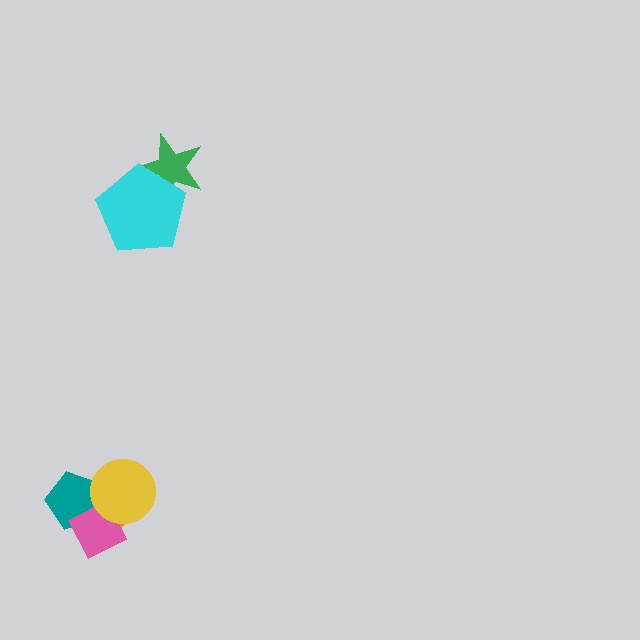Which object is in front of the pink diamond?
The yellow circle is in front of the pink diamond.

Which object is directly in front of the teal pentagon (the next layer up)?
The pink diamond is directly in front of the teal pentagon.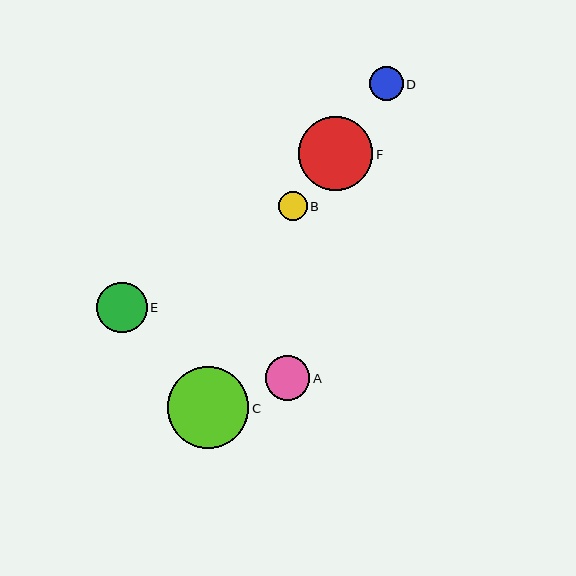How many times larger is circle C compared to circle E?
Circle C is approximately 1.6 times the size of circle E.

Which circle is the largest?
Circle C is the largest with a size of approximately 81 pixels.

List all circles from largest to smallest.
From largest to smallest: C, F, E, A, D, B.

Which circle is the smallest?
Circle B is the smallest with a size of approximately 29 pixels.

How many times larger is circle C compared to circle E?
Circle C is approximately 1.6 times the size of circle E.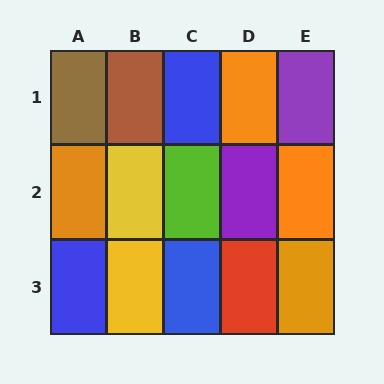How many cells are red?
1 cell is red.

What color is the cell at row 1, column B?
Brown.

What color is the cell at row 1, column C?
Blue.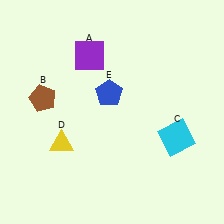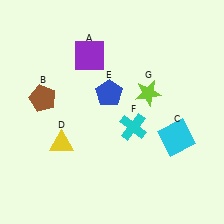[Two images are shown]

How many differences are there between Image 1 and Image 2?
There are 2 differences between the two images.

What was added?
A cyan cross (F), a lime star (G) were added in Image 2.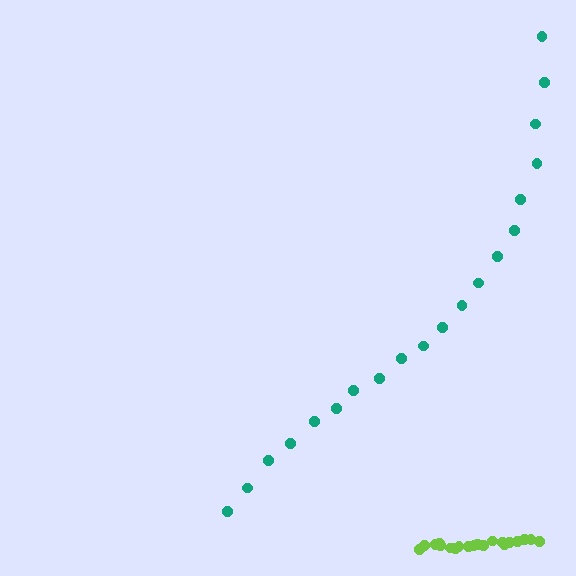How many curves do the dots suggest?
There are 2 distinct paths.